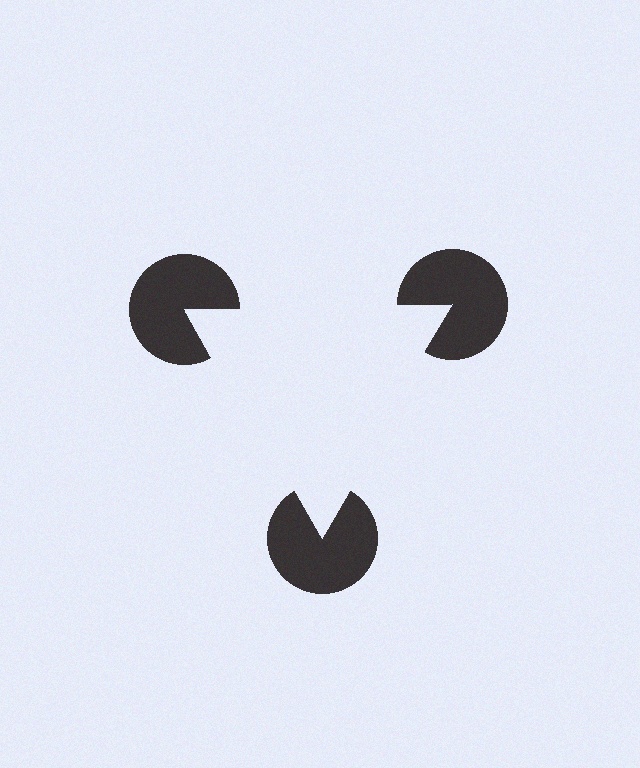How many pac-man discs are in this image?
There are 3 — one at each vertex of the illusory triangle.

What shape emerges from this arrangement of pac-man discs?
An illusory triangle — its edges are inferred from the aligned wedge cuts in the pac-man discs, not physically drawn.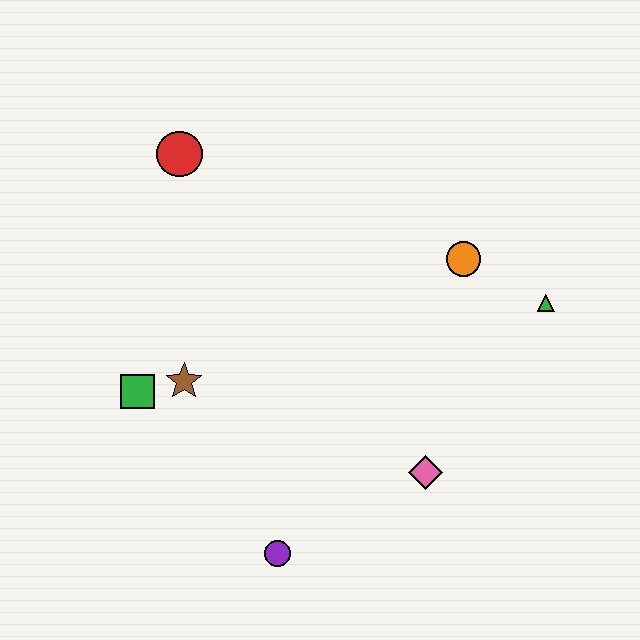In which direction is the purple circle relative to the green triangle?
The purple circle is to the left of the green triangle.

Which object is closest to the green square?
The brown star is closest to the green square.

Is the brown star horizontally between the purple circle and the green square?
Yes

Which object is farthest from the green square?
The green triangle is farthest from the green square.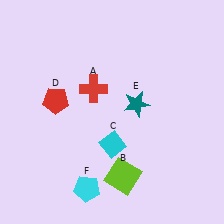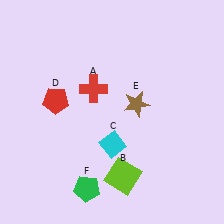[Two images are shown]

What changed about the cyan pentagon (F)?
In Image 1, F is cyan. In Image 2, it changed to green.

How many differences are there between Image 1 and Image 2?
There are 2 differences between the two images.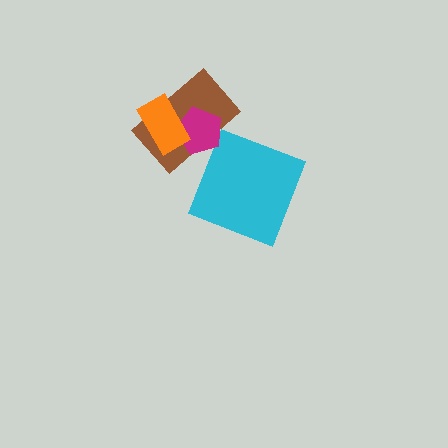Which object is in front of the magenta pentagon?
The orange rectangle is in front of the magenta pentagon.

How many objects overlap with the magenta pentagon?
2 objects overlap with the magenta pentagon.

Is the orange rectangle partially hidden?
No, no other shape covers it.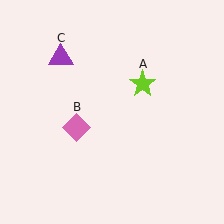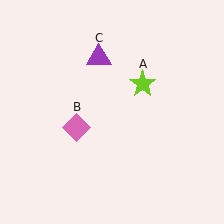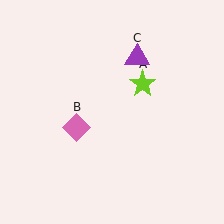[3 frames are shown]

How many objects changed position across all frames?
1 object changed position: purple triangle (object C).